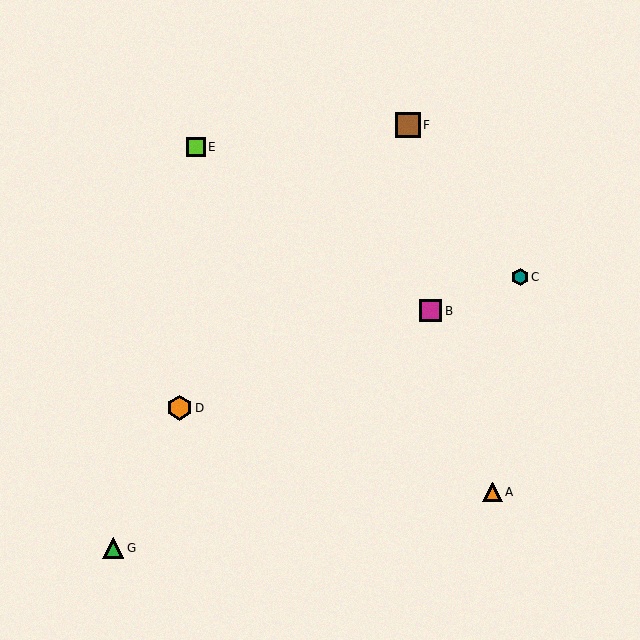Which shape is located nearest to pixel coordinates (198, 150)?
The lime square (labeled E) at (196, 147) is nearest to that location.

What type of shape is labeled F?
Shape F is a brown square.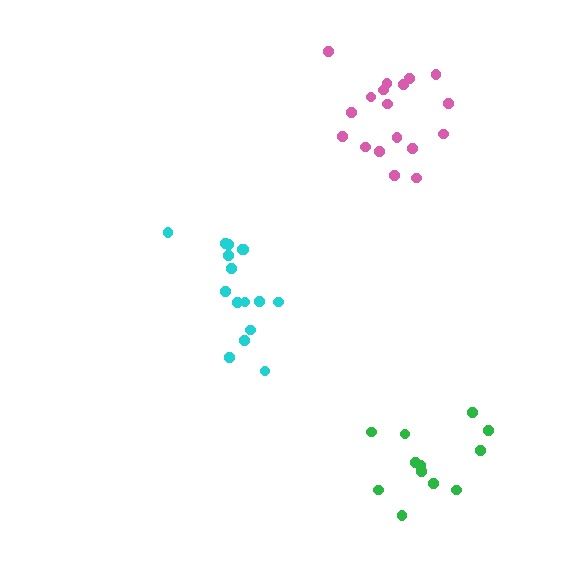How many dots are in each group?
Group 1: 13 dots, Group 2: 16 dots, Group 3: 18 dots (47 total).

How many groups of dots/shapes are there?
There are 3 groups.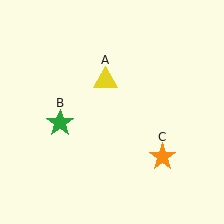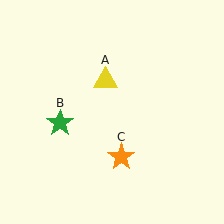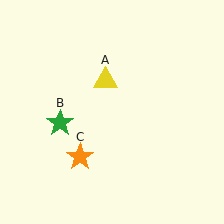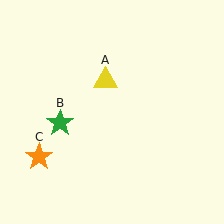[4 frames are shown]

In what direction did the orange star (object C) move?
The orange star (object C) moved left.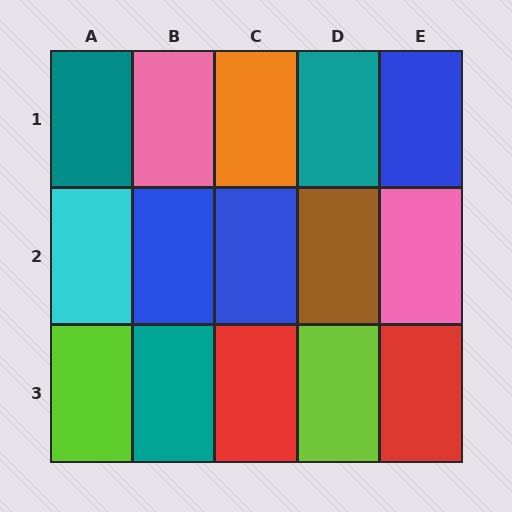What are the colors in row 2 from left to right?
Cyan, blue, blue, brown, pink.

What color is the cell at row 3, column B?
Teal.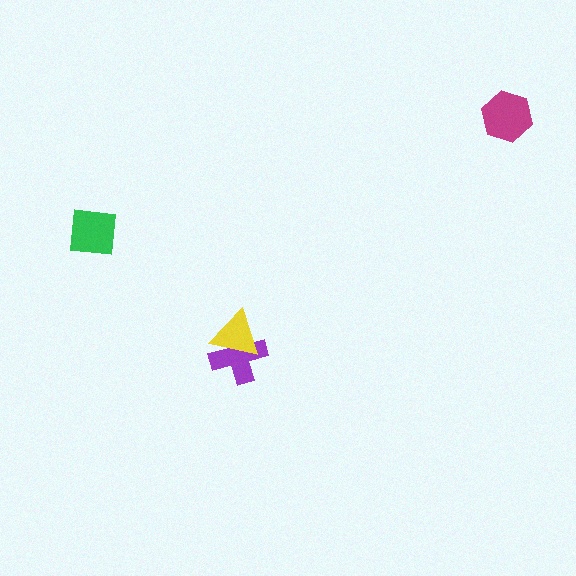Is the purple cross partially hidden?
Yes, it is partially covered by another shape.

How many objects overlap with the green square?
0 objects overlap with the green square.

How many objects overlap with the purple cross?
1 object overlaps with the purple cross.